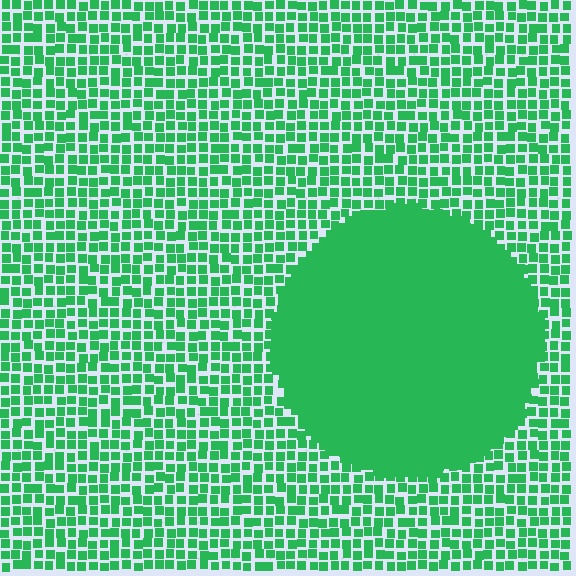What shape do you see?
I see a circle.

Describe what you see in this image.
The image contains small green elements arranged at two different densities. A circle-shaped region is visible where the elements are more densely packed than the surrounding area.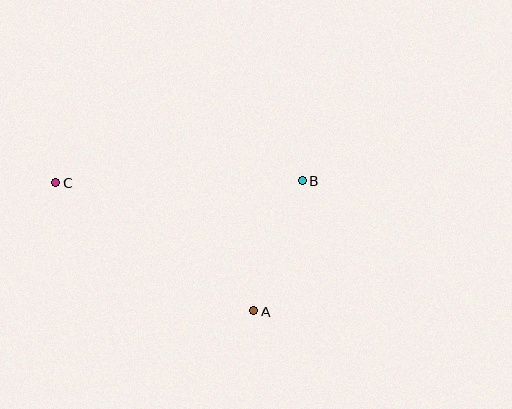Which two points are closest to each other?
Points A and B are closest to each other.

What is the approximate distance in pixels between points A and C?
The distance between A and C is approximately 236 pixels.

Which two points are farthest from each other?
Points B and C are farthest from each other.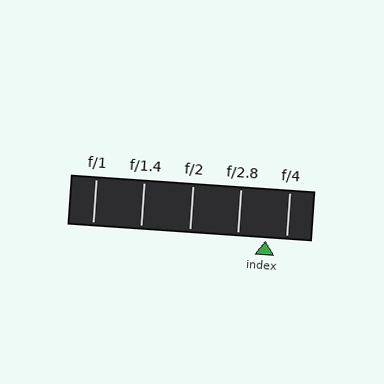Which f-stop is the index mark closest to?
The index mark is closest to f/4.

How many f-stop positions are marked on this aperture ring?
There are 5 f-stop positions marked.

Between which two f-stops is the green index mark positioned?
The index mark is between f/2.8 and f/4.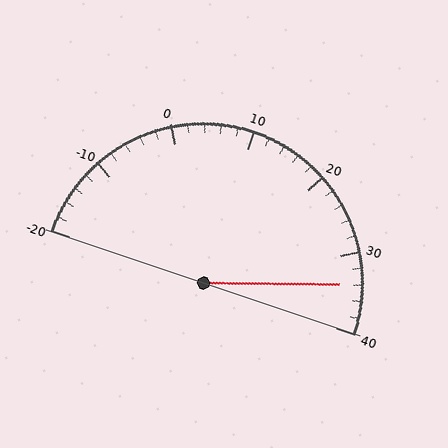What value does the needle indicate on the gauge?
The needle indicates approximately 34.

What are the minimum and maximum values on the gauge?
The gauge ranges from -20 to 40.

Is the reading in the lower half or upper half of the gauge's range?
The reading is in the upper half of the range (-20 to 40).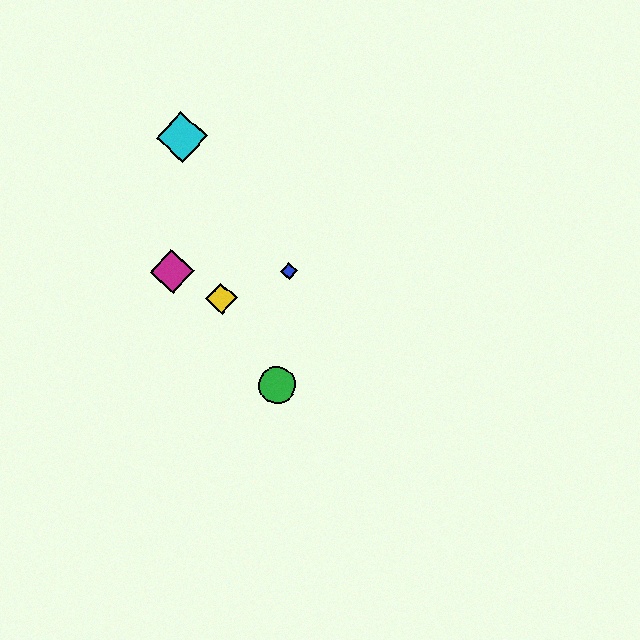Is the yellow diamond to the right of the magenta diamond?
Yes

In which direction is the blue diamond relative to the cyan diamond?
The blue diamond is below the cyan diamond.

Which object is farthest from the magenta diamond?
The green circle is farthest from the magenta diamond.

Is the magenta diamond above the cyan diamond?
No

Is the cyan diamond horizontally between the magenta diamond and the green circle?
Yes